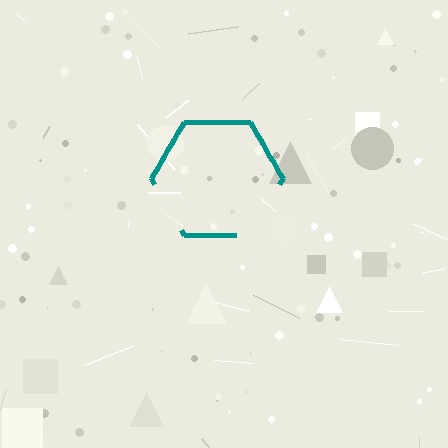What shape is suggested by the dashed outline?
The dashed outline suggests a hexagon.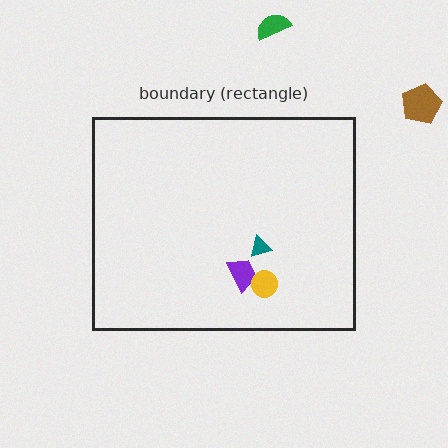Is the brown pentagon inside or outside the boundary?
Outside.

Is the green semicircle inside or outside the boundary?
Outside.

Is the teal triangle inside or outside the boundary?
Inside.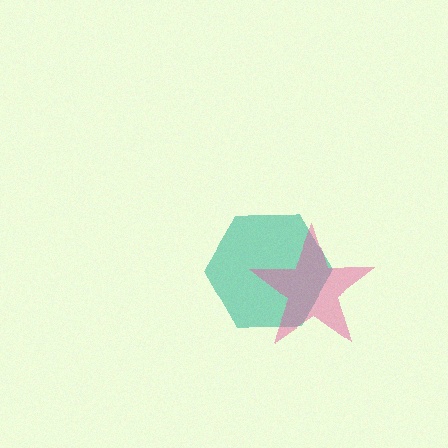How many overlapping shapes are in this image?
There are 2 overlapping shapes in the image.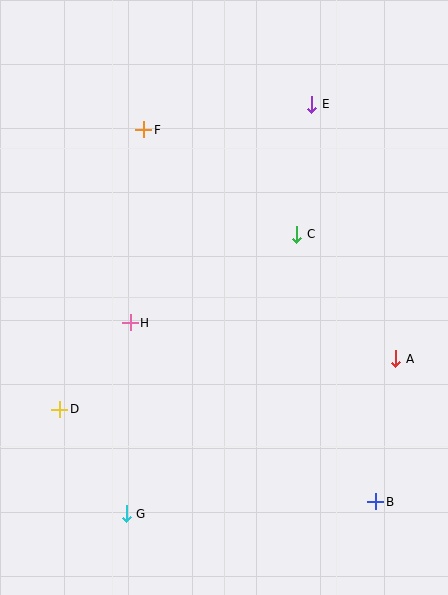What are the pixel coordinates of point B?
Point B is at (376, 502).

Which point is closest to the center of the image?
Point C at (297, 234) is closest to the center.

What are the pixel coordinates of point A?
Point A is at (396, 359).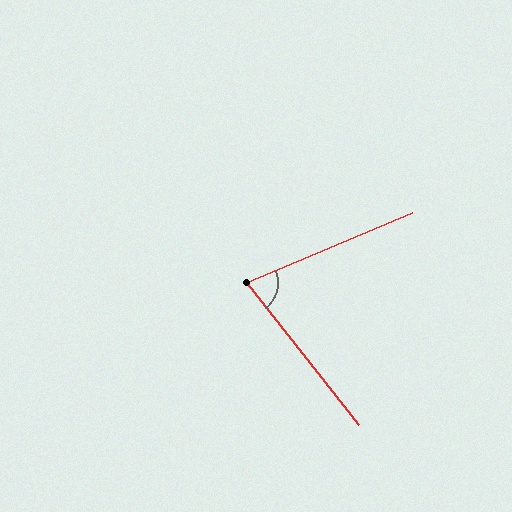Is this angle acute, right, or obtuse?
It is acute.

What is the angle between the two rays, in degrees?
Approximately 74 degrees.